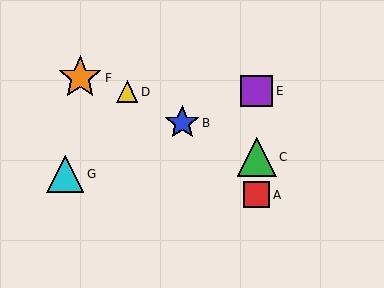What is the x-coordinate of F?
Object F is at x≈80.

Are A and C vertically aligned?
Yes, both are at x≈257.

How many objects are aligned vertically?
3 objects (A, C, E) are aligned vertically.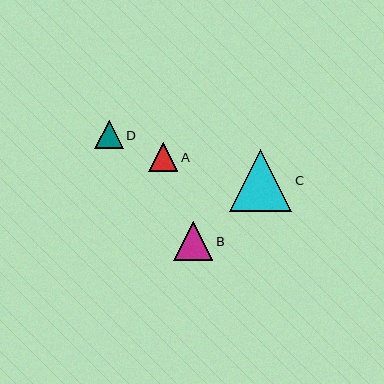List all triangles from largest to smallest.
From largest to smallest: C, B, A, D.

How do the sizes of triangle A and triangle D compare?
Triangle A and triangle D are approximately the same size.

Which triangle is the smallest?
Triangle D is the smallest with a size of approximately 28 pixels.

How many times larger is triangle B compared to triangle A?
Triangle B is approximately 1.4 times the size of triangle A.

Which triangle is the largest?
Triangle C is the largest with a size of approximately 62 pixels.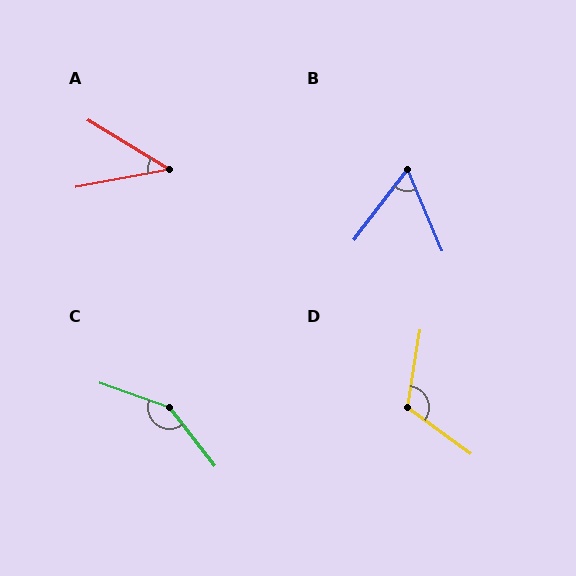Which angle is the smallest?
A, at approximately 42 degrees.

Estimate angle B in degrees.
Approximately 60 degrees.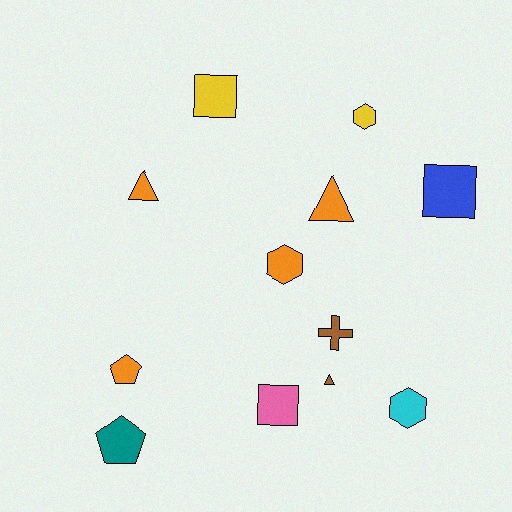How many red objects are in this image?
There are no red objects.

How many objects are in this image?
There are 12 objects.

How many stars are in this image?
There are no stars.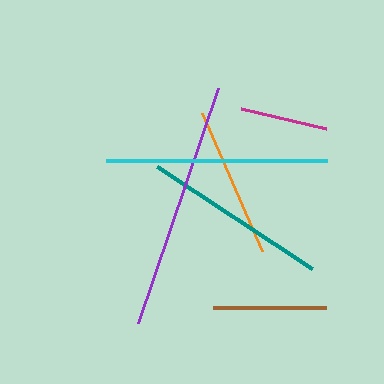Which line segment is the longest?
The purple line is the longest at approximately 249 pixels.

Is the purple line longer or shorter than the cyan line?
The purple line is longer than the cyan line.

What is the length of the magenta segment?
The magenta segment is approximately 87 pixels long.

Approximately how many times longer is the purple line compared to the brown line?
The purple line is approximately 2.2 times the length of the brown line.